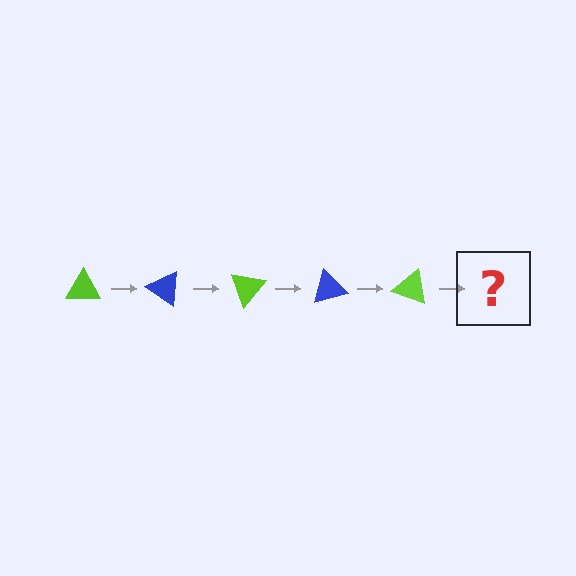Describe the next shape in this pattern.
It should be a blue triangle, rotated 175 degrees from the start.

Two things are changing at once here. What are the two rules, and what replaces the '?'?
The two rules are that it rotates 35 degrees each step and the color cycles through lime and blue. The '?' should be a blue triangle, rotated 175 degrees from the start.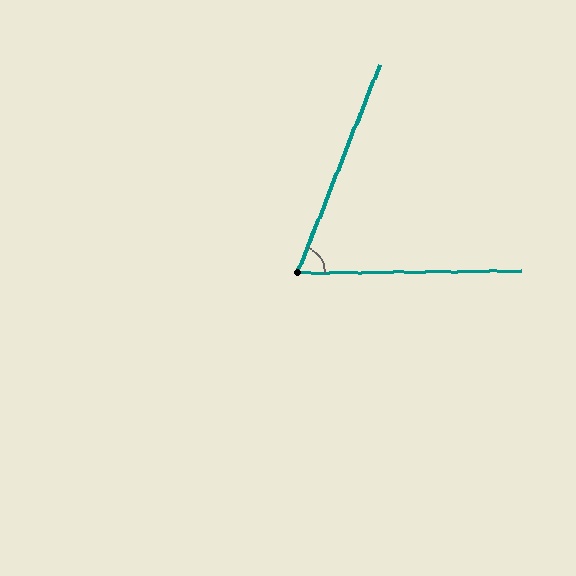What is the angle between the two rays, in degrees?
Approximately 68 degrees.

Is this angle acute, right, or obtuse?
It is acute.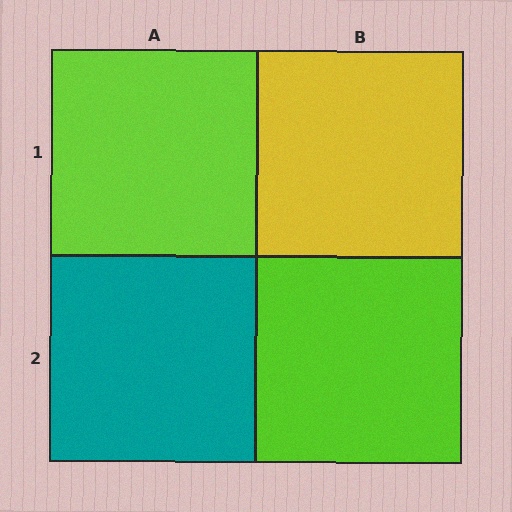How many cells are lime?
2 cells are lime.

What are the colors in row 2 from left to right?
Teal, lime.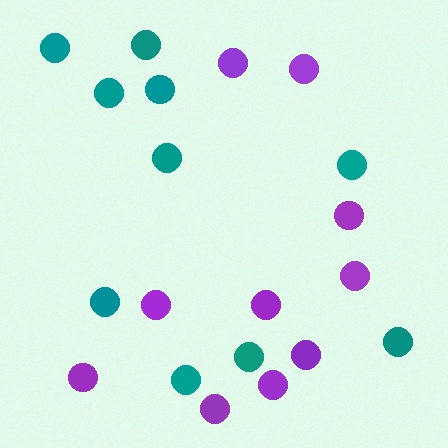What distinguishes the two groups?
There are 2 groups: one group of teal circles (10) and one group of purple circles (10).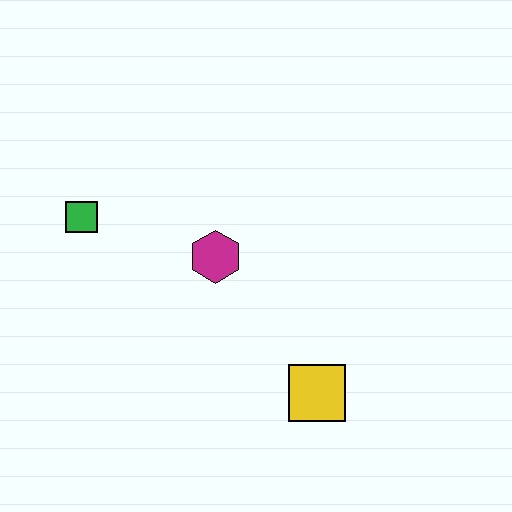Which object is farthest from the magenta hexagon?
The yellow square is farthest from the magenta hexagon.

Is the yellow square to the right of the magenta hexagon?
Yes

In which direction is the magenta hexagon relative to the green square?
The magenta hexagon is to the right of the green square.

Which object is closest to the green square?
The magenta hexagon is closest to the green square.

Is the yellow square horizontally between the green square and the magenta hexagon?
No